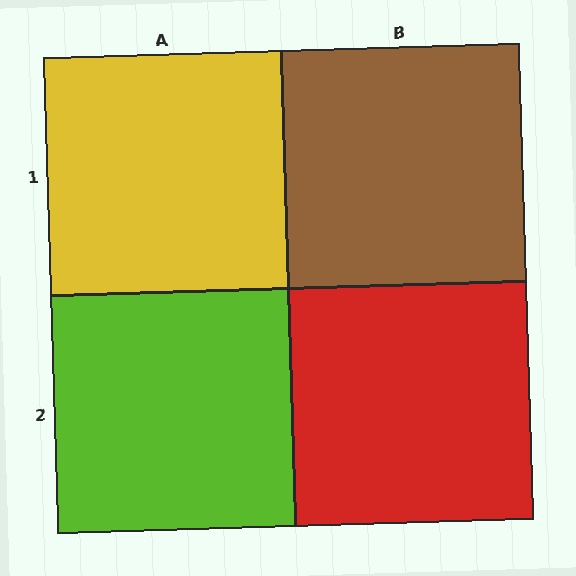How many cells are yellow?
1 cell is yellow.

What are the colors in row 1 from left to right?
Yellow, brown.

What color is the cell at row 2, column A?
Lime.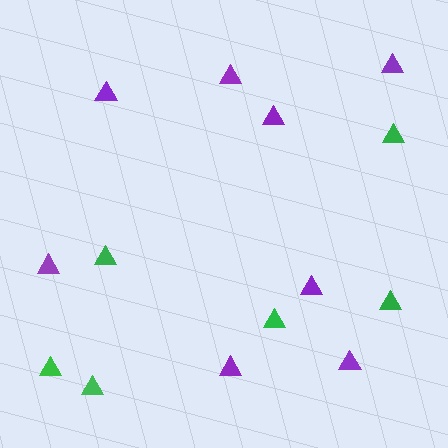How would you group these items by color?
There are 2 groups: one group of green triangles (6) and one group of purple triangles (8).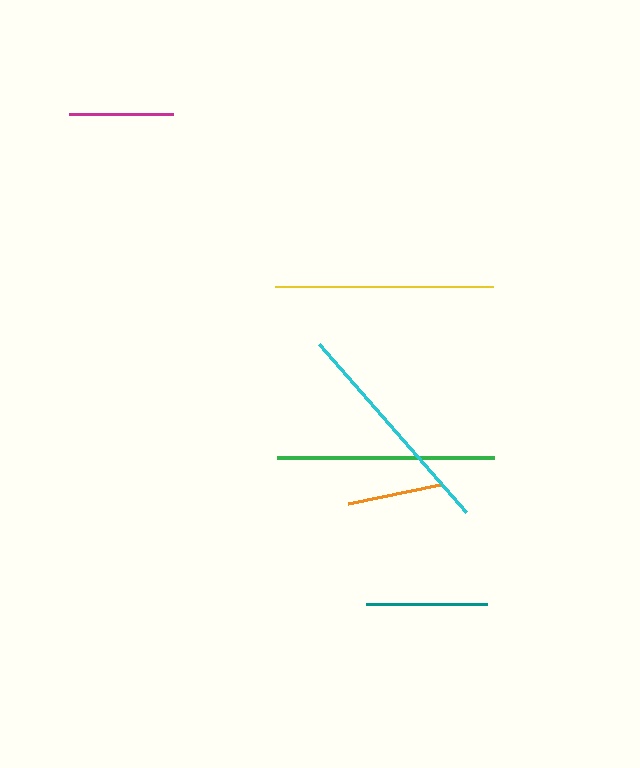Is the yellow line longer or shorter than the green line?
The yellow line is longer than the green line.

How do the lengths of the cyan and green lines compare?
The cyan and green lines are approximately the same length.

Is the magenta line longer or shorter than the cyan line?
The cyan line is longer than the magenta line.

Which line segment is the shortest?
The orange line is the shortest at approximately 94 pixels.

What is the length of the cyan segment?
The cyan segment is approximately 223 pixels long.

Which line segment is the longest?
The cyan line is the longest at approximately 223 pixels.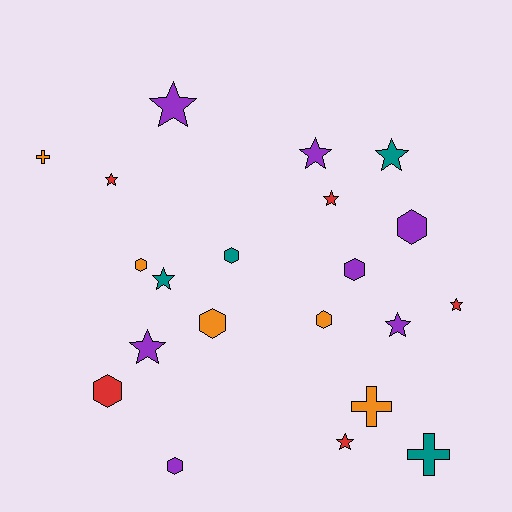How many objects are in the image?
There are 21 objects.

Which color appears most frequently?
Purple, with 7 objects.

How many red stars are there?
There are 4 red stars.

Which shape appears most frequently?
Star, with 10 objects.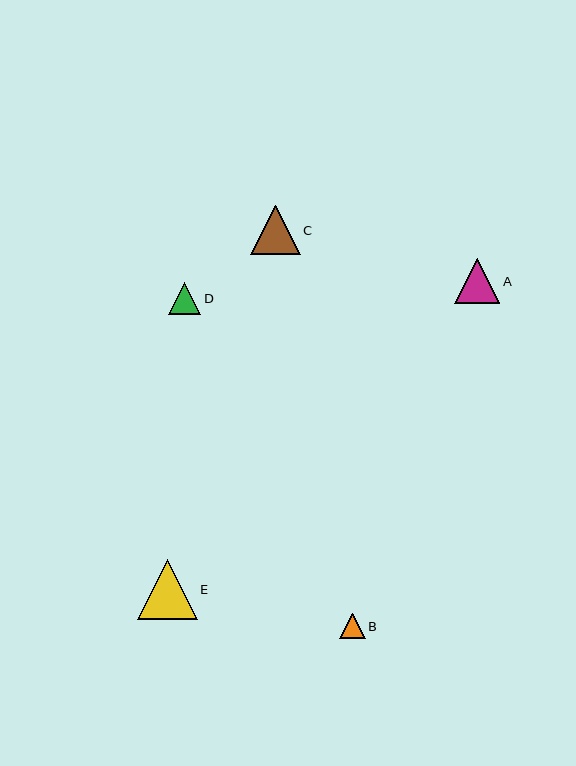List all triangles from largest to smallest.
From largest to smallest: E, C, A, D, B.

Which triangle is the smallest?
Triangle B is the smallest with a size of approximately 25 pixels.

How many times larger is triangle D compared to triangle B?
Triangle D is approximately 1.3 times the size of triangle B.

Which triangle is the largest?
Triangle E is the largest with a size of approximately 60 pixels.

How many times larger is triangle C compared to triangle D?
Triangle C is approximately 1.5 times the size of triangle D.